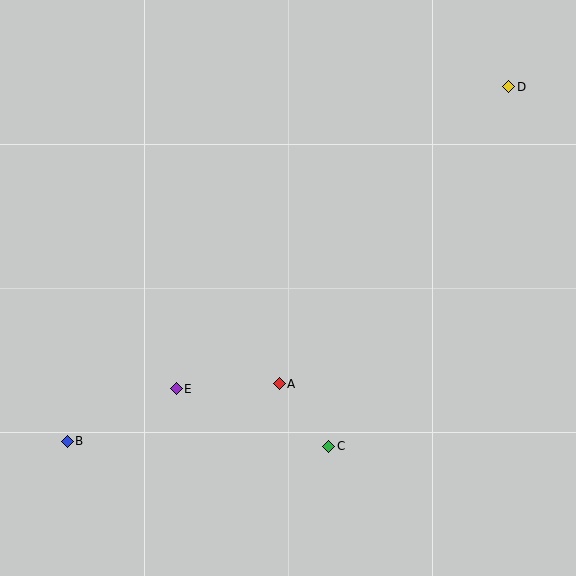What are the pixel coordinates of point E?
Point E is at (176, 389).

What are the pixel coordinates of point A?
Point A is at (279, 384).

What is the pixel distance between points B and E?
The distance between B and E is 121 pixels.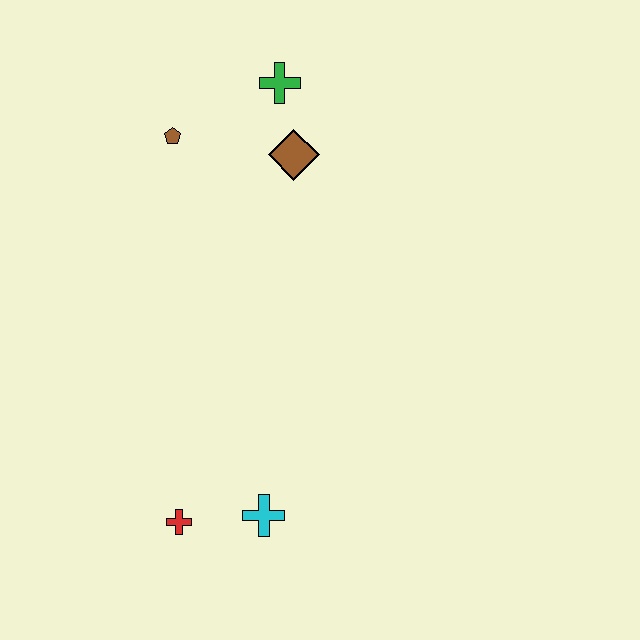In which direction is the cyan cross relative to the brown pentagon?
The cyan cross is below the brown pentagon.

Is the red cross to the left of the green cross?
Yes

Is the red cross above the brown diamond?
No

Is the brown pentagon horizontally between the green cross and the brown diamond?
No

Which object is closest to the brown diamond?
The green cross is closest to the brown diamond.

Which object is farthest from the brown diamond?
The red cross is farthest from the brown diamond.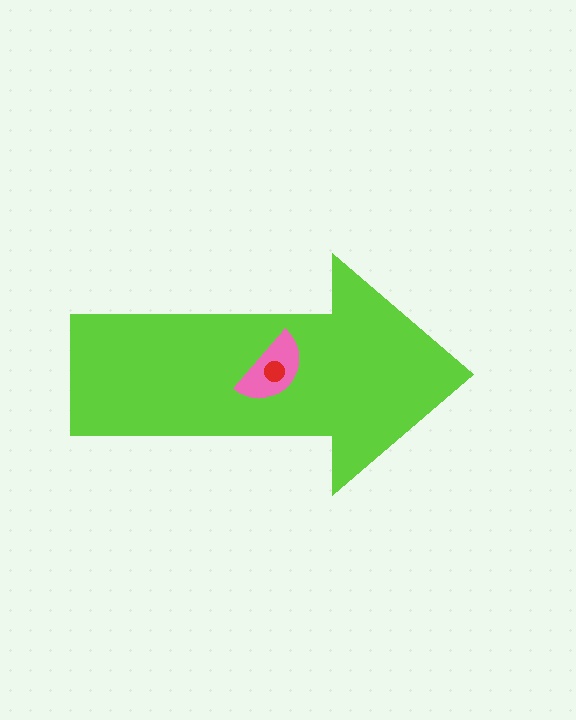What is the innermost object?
The red circle.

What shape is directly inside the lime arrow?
The pink semicircle.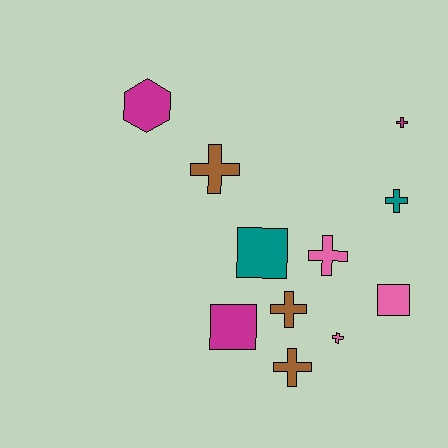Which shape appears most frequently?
Cross, with 7 objects.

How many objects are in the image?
There are 11 objects.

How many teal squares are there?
There is 1 teal square.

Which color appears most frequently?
Brown, with 3 objects.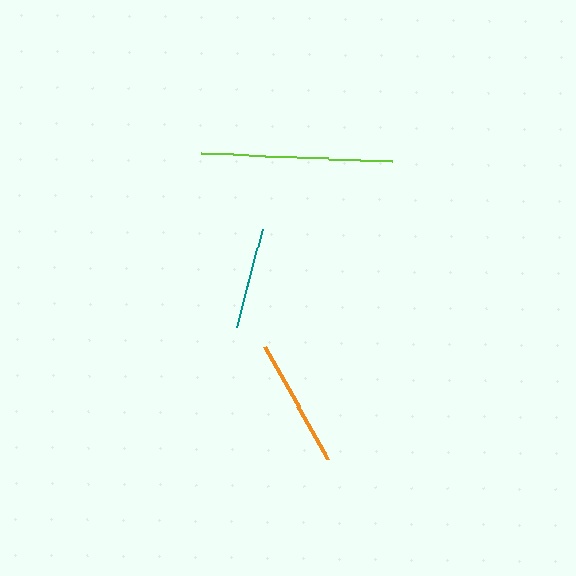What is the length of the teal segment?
The teal segment is approximately 102 pixels long.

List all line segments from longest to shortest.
From longest to shortest: lime, orange, teal.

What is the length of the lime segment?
The lime segment is approximately 191 pixels long.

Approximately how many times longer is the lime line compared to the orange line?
The lime line is approximately 1.5 times the length of the orange line.